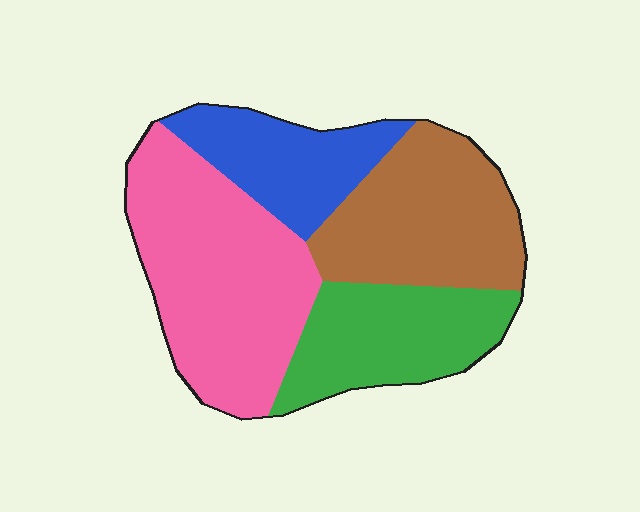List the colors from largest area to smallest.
From largest to smallest: pink, brown, green, blue.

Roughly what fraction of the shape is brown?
Brown takes up between a sixth and a third of the shape.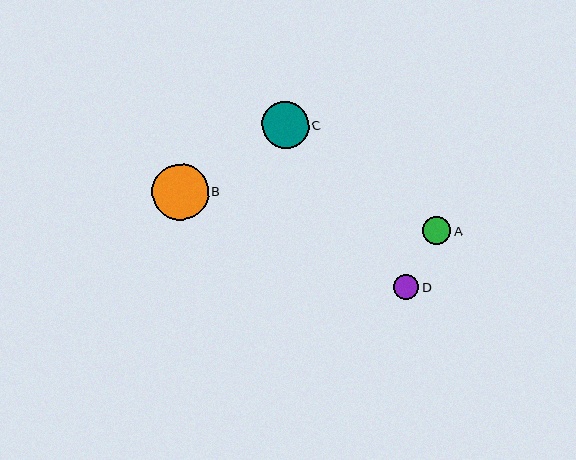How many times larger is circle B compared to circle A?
Circle B is approximately 2.0 times the size of circle A.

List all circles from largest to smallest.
From largest to smallest: B, C, A, D.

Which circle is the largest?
Circle B is the largest with a size of approximately 57 pixels.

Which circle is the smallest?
Circle D is the smallest with a size of approximately 25 pixels.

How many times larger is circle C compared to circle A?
Circle C is approximately 1.7 times the size of circle A.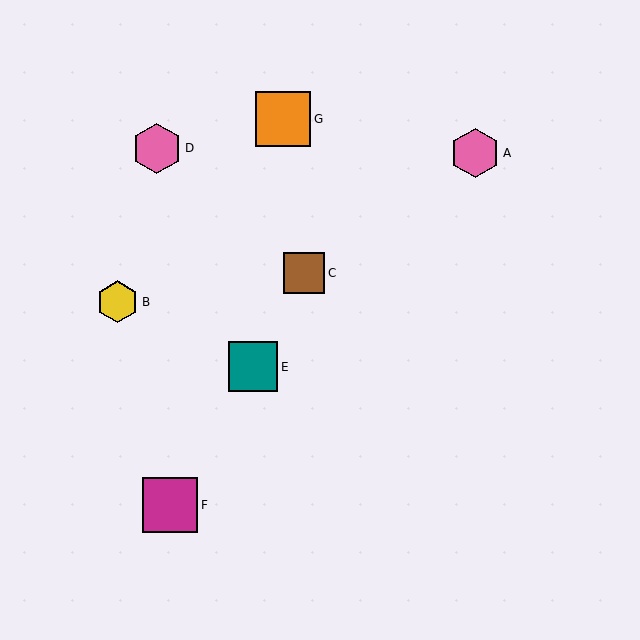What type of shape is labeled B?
Shape B is a yellow hexagon.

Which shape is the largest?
The magenta square (labeled F) is the largest.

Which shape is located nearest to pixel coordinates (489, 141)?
The pink hexagon (labeled A) at (475, 153) is nearest to that location.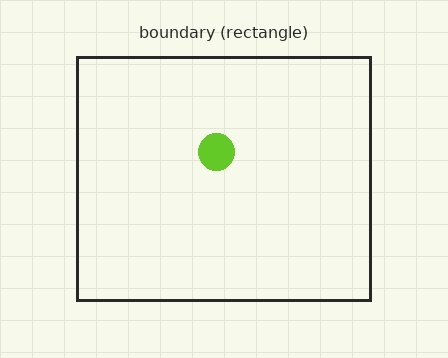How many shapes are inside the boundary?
1 inside, 0 outside.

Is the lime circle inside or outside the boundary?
Inside.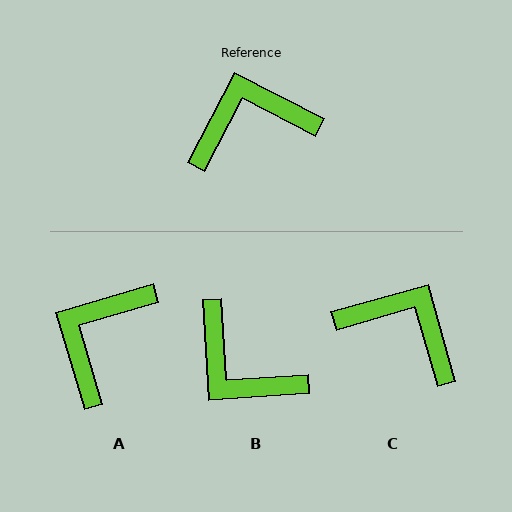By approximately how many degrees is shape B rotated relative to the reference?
Approximately 121 degrees counter-clockwise.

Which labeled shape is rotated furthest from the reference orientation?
B, about 121 degrees away.